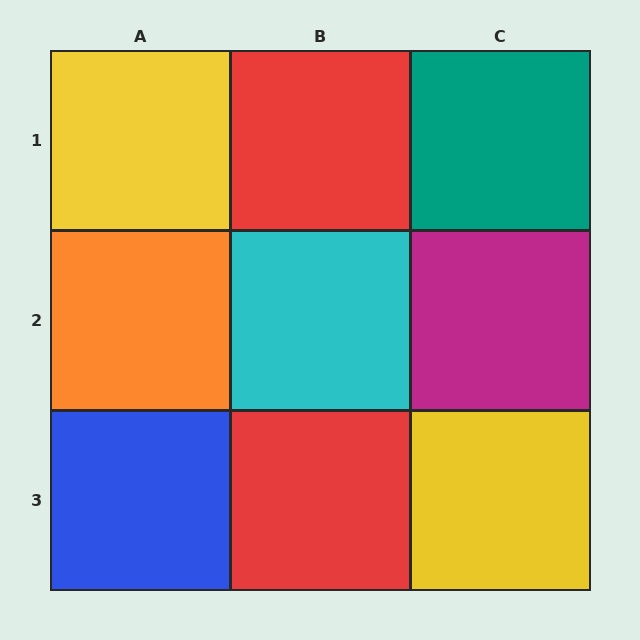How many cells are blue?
1 cell is blue.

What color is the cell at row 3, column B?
Red.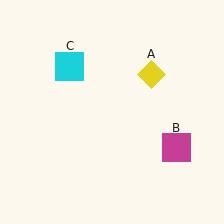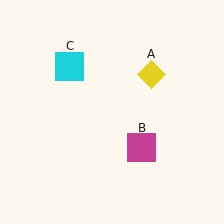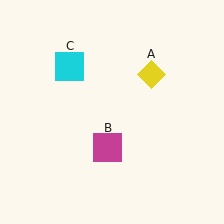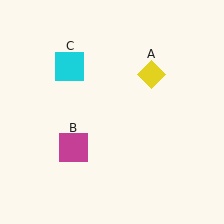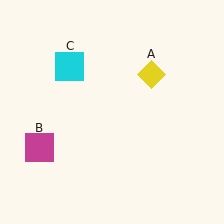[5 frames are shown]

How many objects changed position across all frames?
1 object changed position: magenta square (object B).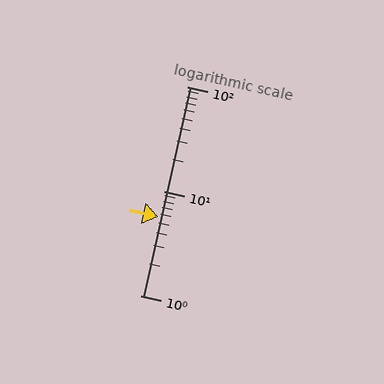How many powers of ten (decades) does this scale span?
The scale spans 2 decades, from 1 to 100.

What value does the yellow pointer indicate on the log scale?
The pointer indicates approximately 5.7.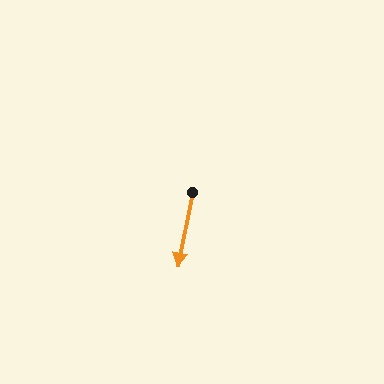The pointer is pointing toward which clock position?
Roughly 6 o'clock.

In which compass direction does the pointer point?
South.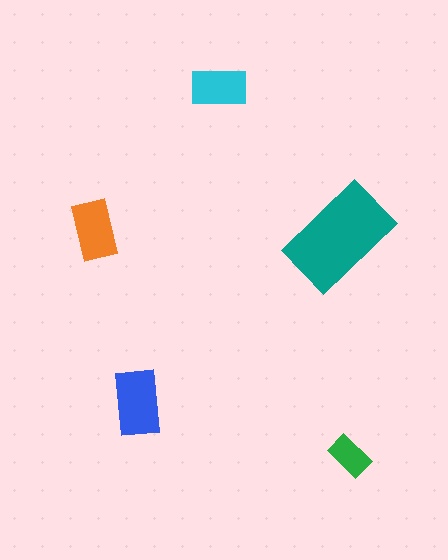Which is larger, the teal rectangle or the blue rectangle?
The teal one.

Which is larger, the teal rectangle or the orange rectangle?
The teal one.